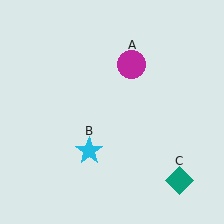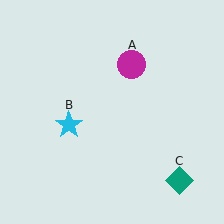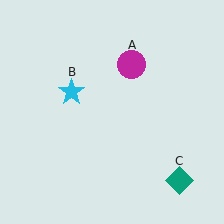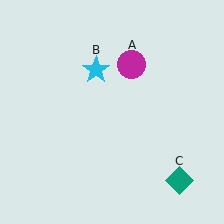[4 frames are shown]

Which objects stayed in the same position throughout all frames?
Magenta circle (object A) and teal diamond (object C) remained stationary.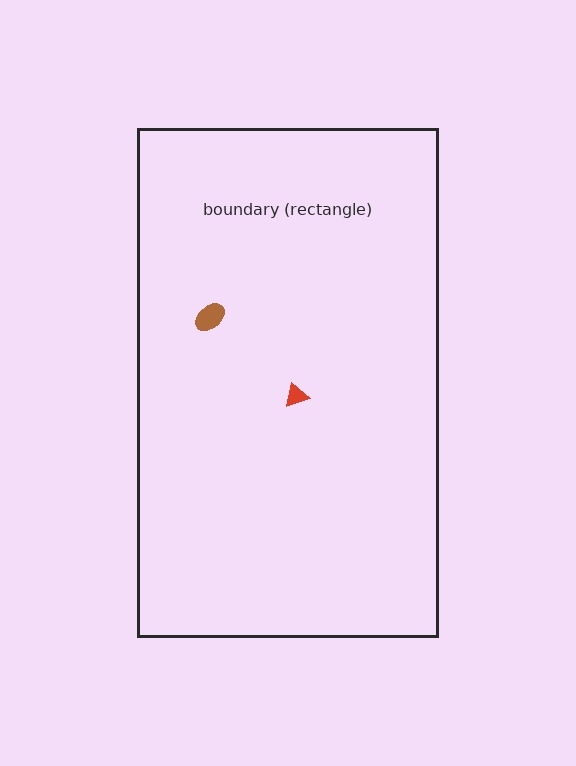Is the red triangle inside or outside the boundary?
Inside.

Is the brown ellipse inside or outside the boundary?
Inside.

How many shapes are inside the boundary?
2 inside, 0 outside.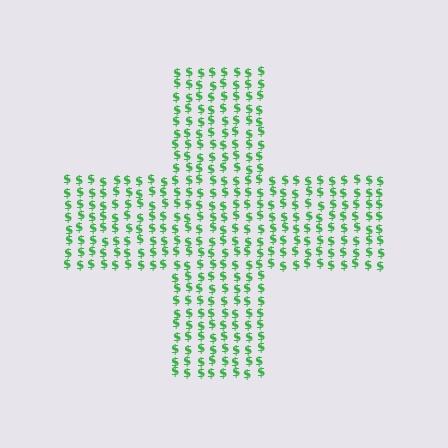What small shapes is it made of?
It is made of small dollar signs.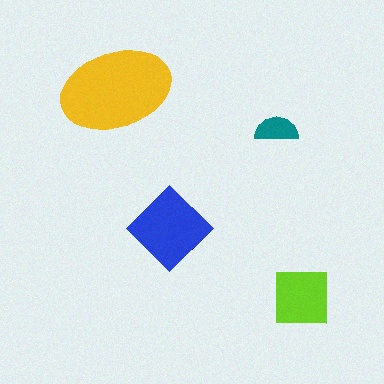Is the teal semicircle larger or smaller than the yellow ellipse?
Smaller.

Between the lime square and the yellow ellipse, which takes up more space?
The yellow ellipse.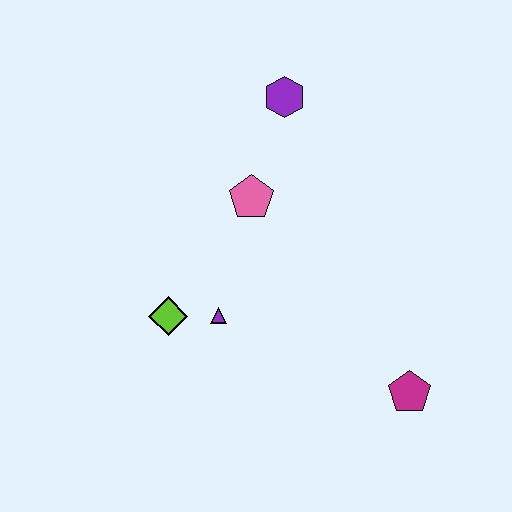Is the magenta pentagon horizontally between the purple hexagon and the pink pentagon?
No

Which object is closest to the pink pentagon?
The purple hexagon is closest to the pink pentagon.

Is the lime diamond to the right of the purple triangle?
No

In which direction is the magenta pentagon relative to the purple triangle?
The magenta pentagon is to the right of the purple triangle.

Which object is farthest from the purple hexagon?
The magenta pentagon is farthest from the purple hexagon.